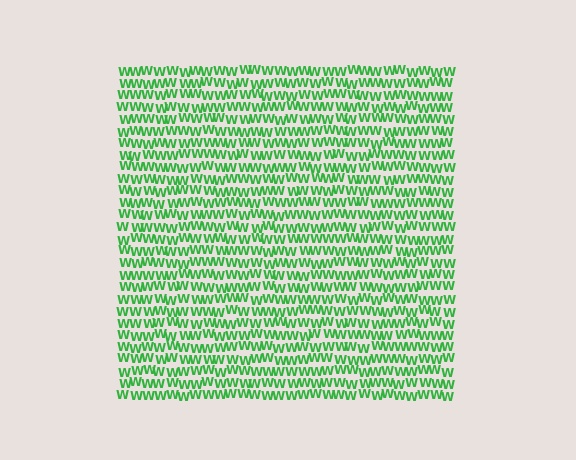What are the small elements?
The small elements are letter W's.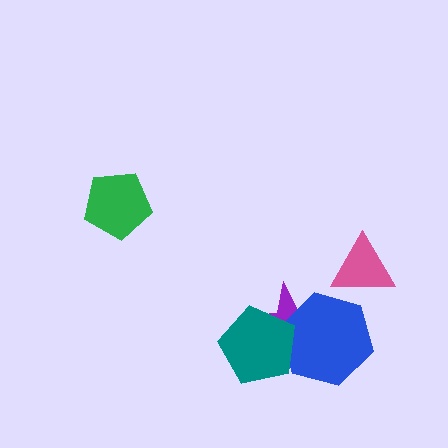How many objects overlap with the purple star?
2 objects overlap with the purple star.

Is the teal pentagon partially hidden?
No, no other shape covers it.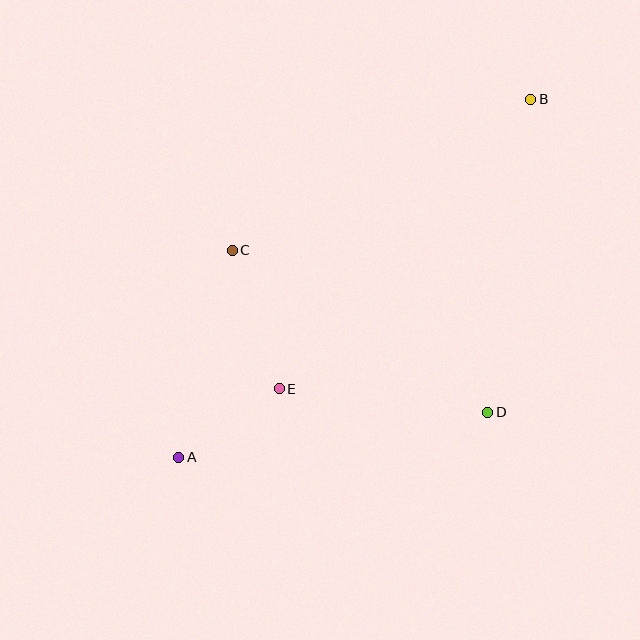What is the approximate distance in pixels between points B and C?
The distance between B and C is approximately 334 pixels.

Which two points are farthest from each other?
Points A and B are farthest from each other.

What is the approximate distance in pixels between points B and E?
The distance between B and E is approximately 384 pixels.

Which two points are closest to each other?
Points A and E are closest to each other.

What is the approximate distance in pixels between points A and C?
The distance between A and C is approximately 214 pixels.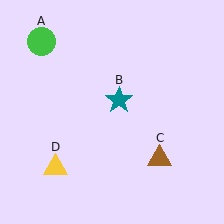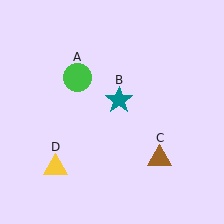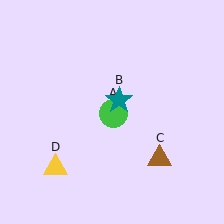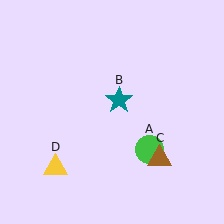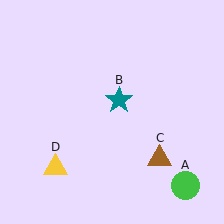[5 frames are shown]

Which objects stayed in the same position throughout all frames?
Teal star (object B) and brown triangle (object C) and yellow triangle (object D) remained stationary.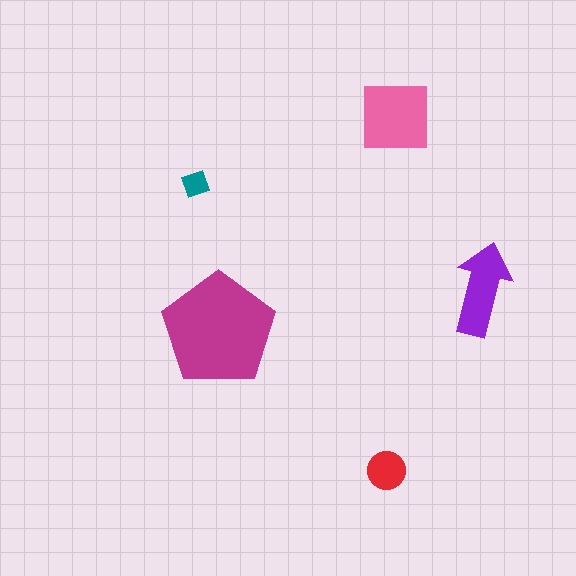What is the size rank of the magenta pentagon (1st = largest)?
1st.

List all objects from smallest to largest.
The teal diamond, the red circle, the purple arrow, the pink square, the magenta pentagon.